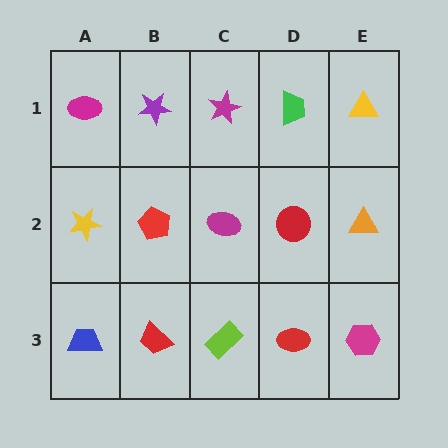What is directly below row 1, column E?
An orange triangle.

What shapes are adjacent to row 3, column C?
A magenta ellipse (row 2, column C), a red trapezoid (row 3, column B), a red ellipse (row 3, column D).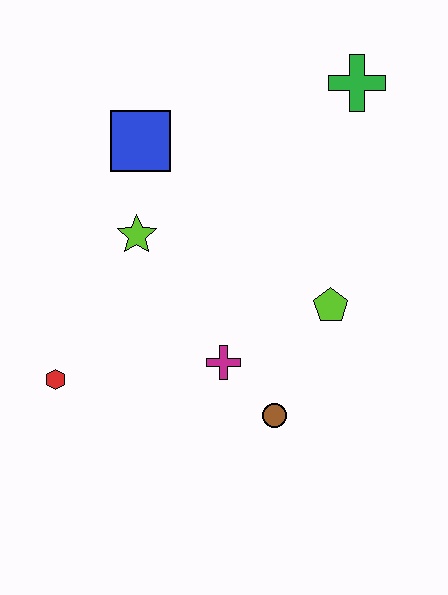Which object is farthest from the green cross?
The red hexagon is farthest from the green cross.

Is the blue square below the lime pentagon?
No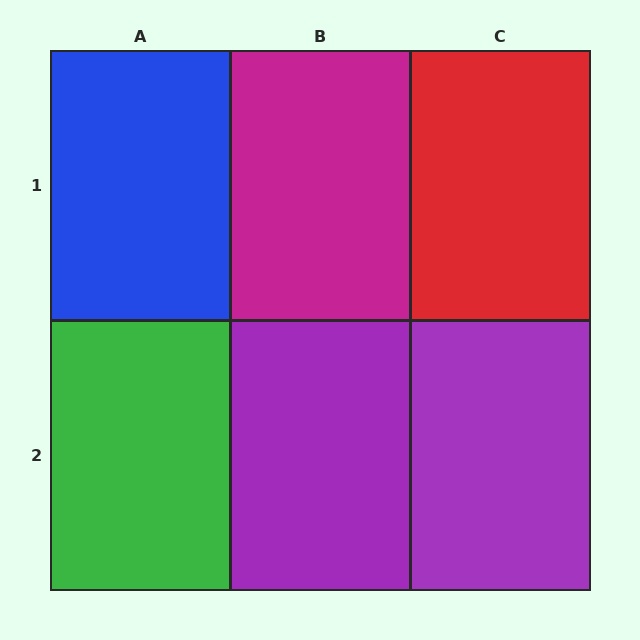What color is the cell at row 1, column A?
Blue.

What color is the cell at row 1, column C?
Red.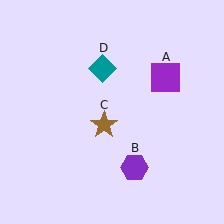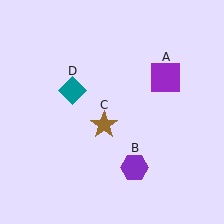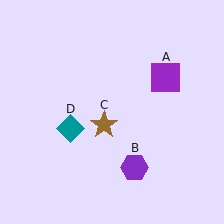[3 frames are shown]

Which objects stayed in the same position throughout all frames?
Purple square (object A) and purple hexagon (object B) and brown star (object C) remained stationary.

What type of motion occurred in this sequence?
The teal diamond (object D) rotated counterclockwise around the center of the scene.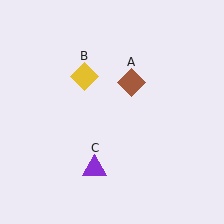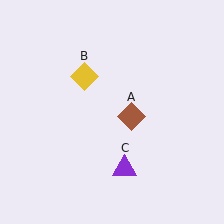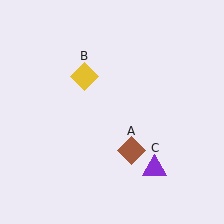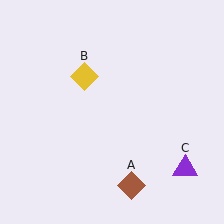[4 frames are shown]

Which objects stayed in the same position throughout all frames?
Yellow diamond (object B) remained stationary.